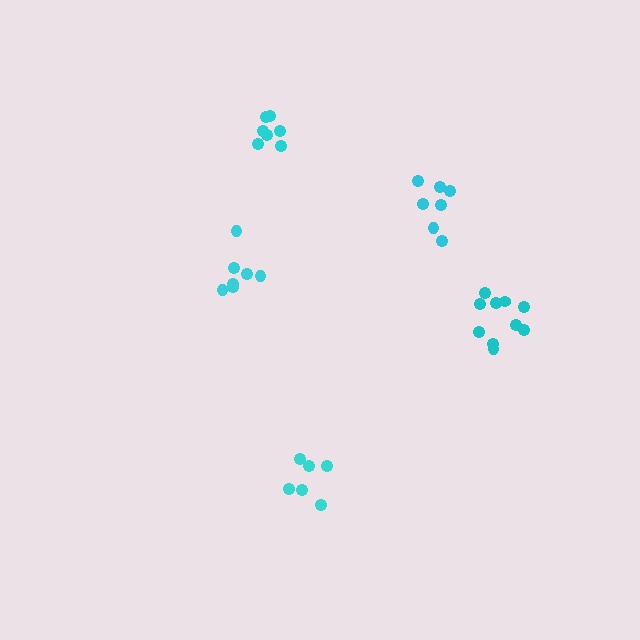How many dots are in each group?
Group 1: 6 dots, Group 2: 7 dots, Group 3: 7 dots, Group 4: 10 dots, Group 5: 7 dots (37 total).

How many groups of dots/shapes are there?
There are 5 groups.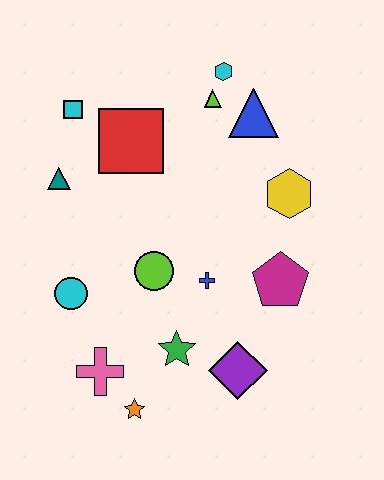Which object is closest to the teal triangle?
The cyan square is closest to the teal triangle.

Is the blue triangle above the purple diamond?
Yes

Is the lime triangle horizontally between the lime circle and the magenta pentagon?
Yes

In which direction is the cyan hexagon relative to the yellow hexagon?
The cyan hexagon is above the yellow hexagon.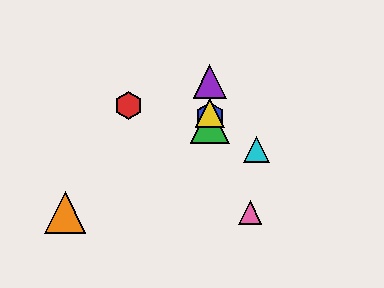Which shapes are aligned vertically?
The blue hexagon, the green triangle, the yellow triangle, the purple triangle are aligned vertically.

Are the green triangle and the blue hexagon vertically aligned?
Yes, both are at x≈210.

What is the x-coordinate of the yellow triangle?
The yellow triangle is at x≈210.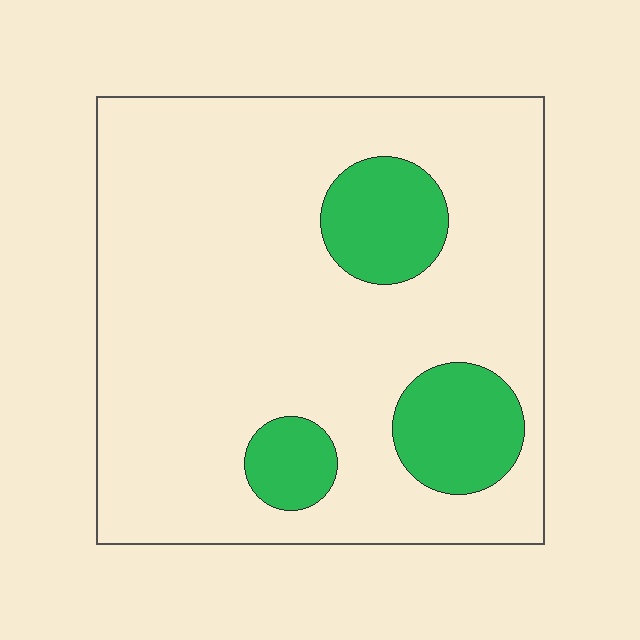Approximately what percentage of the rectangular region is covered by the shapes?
Approximately 15%.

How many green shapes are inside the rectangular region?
3.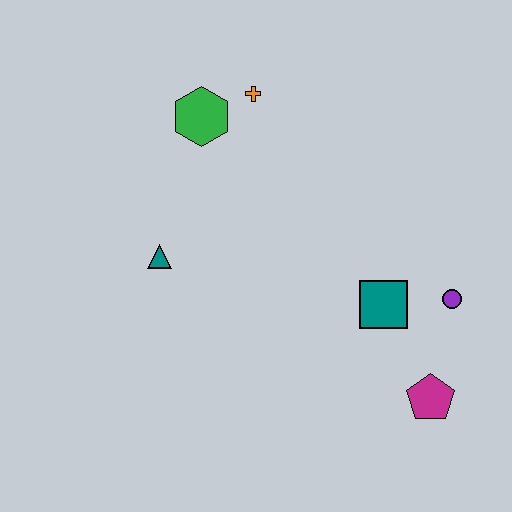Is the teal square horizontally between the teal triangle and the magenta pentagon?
Yes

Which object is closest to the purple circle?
The teal square is closest to the purple circle.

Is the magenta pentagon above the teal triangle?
No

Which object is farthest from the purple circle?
The green hexagon is farthest from the purple circle.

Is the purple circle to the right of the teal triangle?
Yes